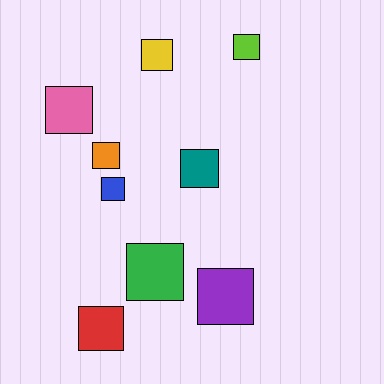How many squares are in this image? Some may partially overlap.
There are 9 squares.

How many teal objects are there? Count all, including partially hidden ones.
There is 1 teal object.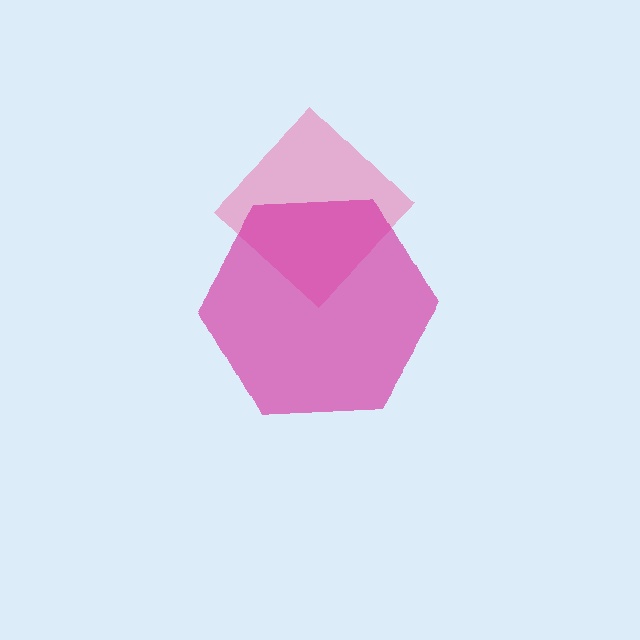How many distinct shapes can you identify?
There are 2 distinct shapes: a pink diamond, a magenta hexagon.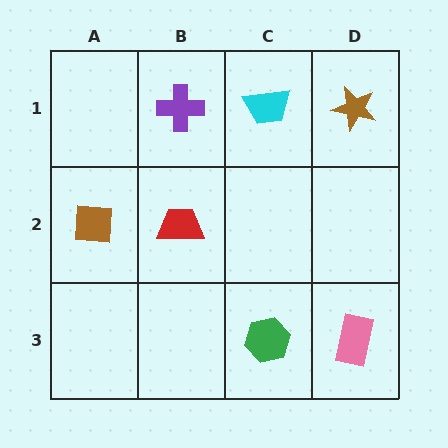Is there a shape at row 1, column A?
No, that cell is empty.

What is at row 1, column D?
A brown star.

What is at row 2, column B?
A red trapezoid.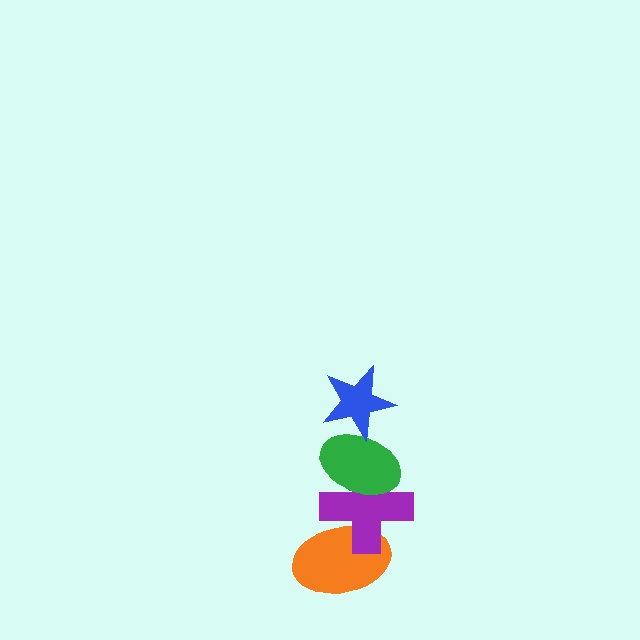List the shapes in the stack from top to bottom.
From top to bottom: the blue star, the green ellipse, the purple cross, the orange ellipse.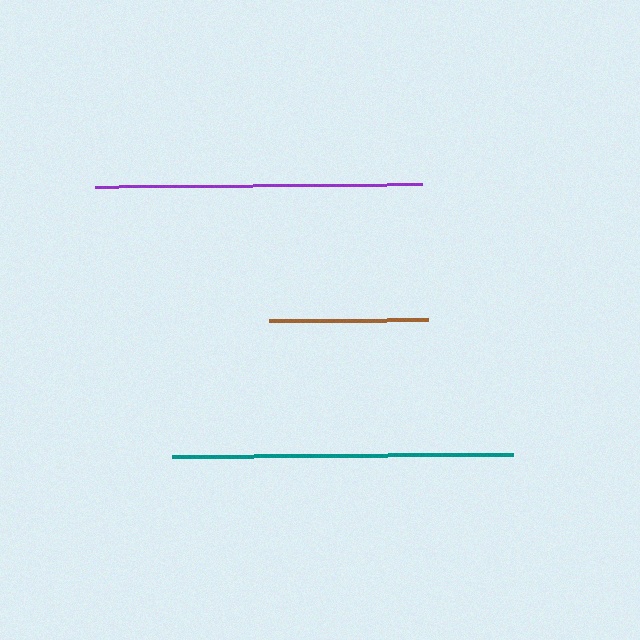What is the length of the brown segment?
The brown segment is approximately 159 pixels long.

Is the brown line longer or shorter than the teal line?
The teal line is longer than the brown line.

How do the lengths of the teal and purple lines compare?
The teal and purple lines are approximately the same length.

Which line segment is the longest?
The teal line is the longest at approximately 341 pixels.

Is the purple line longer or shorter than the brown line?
The purple line is longer than the brown line.